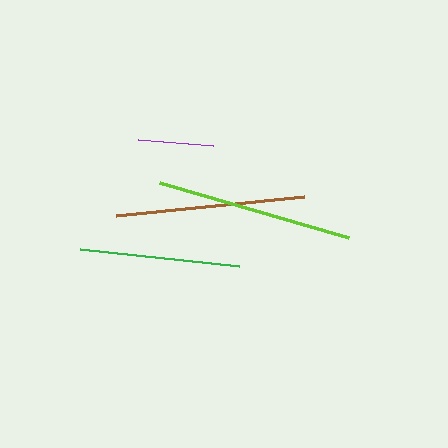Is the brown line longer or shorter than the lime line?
The lime line is longer than the brown line.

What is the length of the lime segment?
The lime segment is approximately 196 pixels long.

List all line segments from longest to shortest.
From longest to shortest: lime, brown, green, purple.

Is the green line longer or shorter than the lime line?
The lime line is longer than the green line.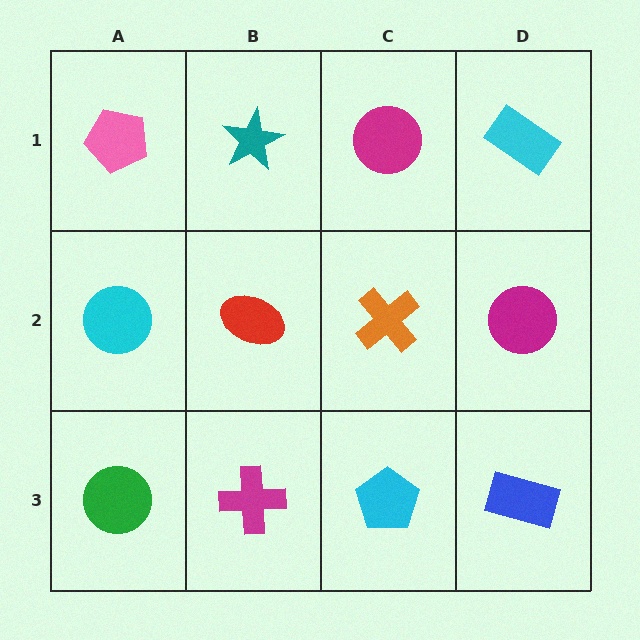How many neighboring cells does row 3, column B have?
3.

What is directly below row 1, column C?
An orange cross.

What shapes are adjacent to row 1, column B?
A red ellipse (row 2, column B), a pink pentagon (row 1, column A), a magenta circle (row 1, column C).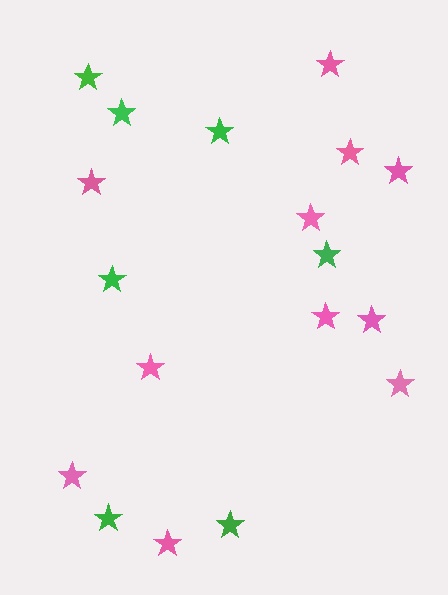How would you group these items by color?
There are 2 groups: one group of pink stars (11) and one group of green stars (7).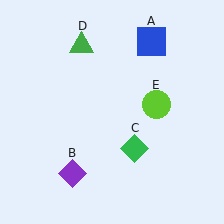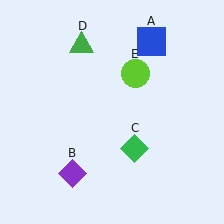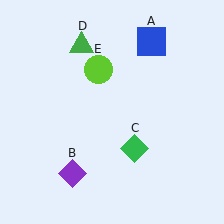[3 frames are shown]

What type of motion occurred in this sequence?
The lime circle (object E) rotated counterclockwise around the center of the scene.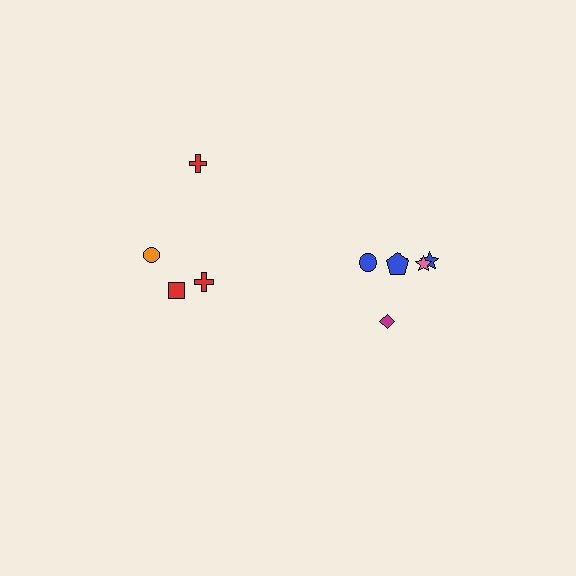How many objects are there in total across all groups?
There are 10 objects.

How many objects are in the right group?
There are 6 objects.